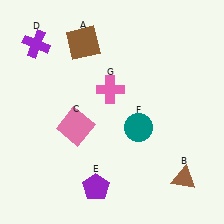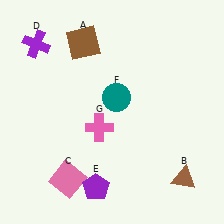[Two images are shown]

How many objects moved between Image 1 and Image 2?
3 objects moved between the two images.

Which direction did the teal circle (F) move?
The teal circle (F) moved up.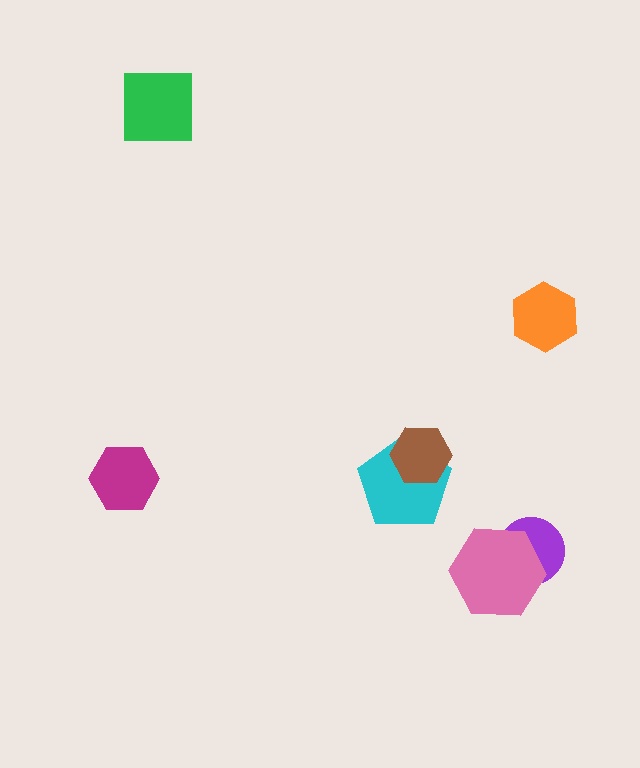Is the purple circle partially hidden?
Yes, it is partially covered by another shape.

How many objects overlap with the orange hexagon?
0 objects overlap with the orange hexagon.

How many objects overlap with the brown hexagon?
1 object overlaps with the brown hexagon.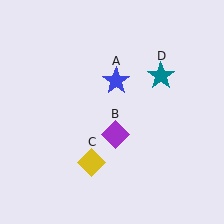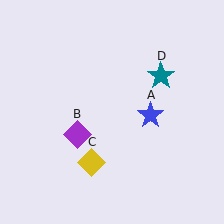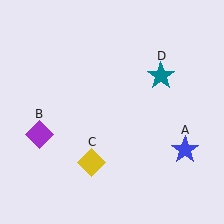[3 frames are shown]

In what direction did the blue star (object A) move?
The blue star (object A) moved down and to the right.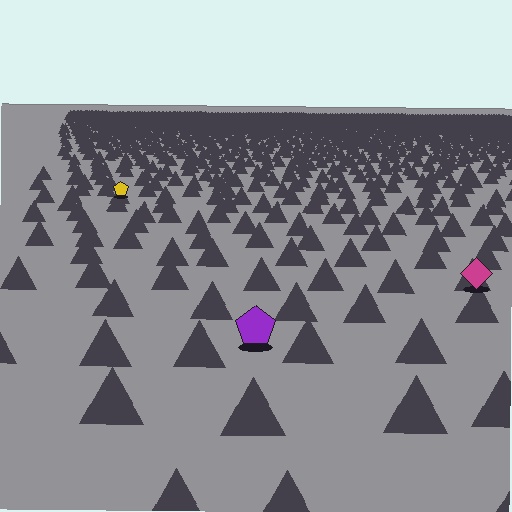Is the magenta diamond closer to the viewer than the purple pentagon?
No. The purple pentagon is closer — you can tell from the texture gradient: the ground texture is coarser near it.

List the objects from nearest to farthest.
From nearest to farthest: the purple pentagon, the magenta diamond, the yellow pentagon.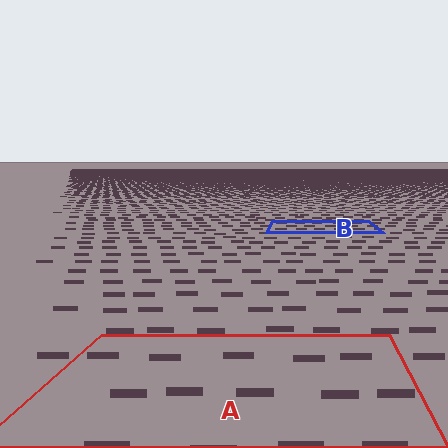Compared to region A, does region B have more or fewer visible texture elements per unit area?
Region B has more texture elements per unit area — they are packed more densely because it is farther away.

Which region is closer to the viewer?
Region A is closer. The texture elements there are larger and more spread out.